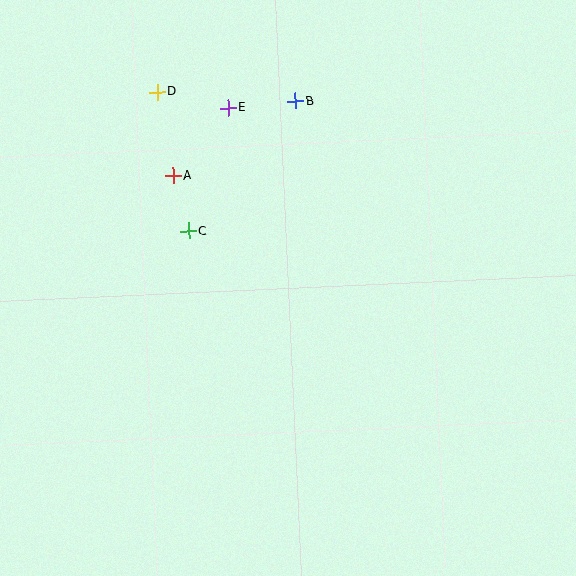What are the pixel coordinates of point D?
Point D is at (158, 92).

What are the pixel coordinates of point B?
Point B is at (295, 101).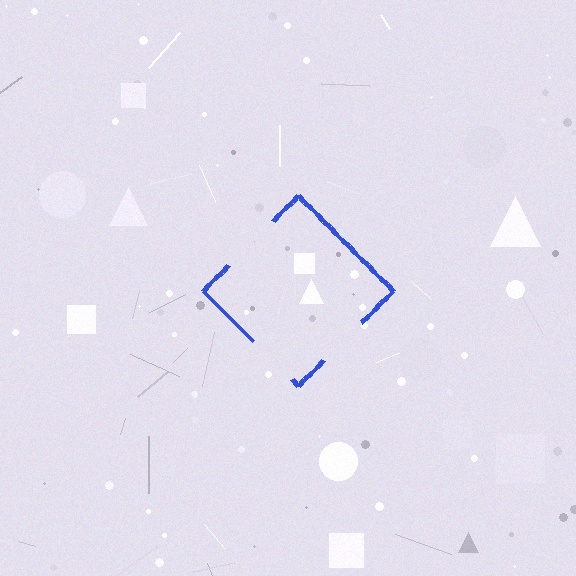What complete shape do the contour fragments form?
The contour fragments form a diamond.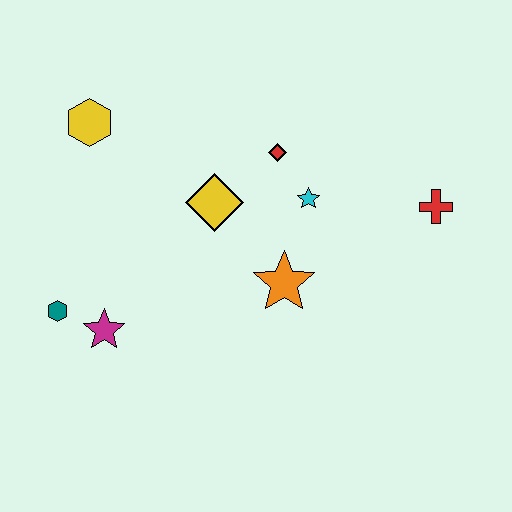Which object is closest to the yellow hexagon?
The yellow diamond is closest to the yellow hexagon.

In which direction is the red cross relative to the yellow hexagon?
The red cross is to the right of the yellow hexagon.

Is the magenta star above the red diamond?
No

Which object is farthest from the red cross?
The teal hexagon is farthest from the red cross.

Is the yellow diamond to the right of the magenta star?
Yes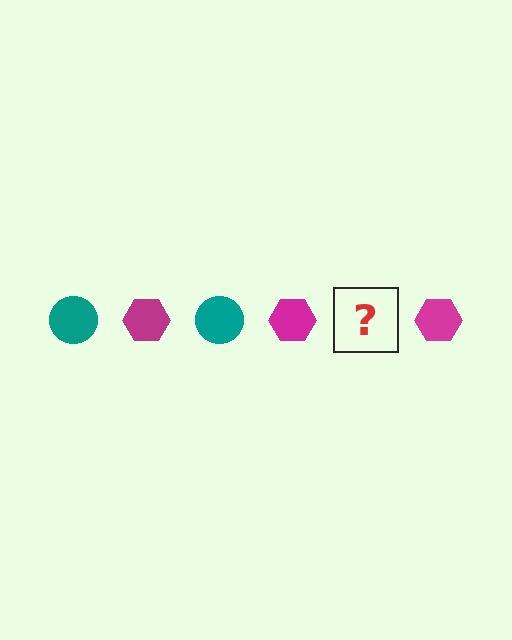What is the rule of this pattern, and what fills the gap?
The rule is that the pattern alternates between teal circle and magenta hexagon. The gap should be filled with a teal circle.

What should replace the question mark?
The question mark should be replaced with a teal circle.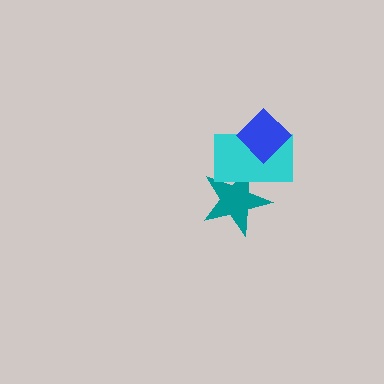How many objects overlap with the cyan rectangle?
2 objects overlap with the cyan rectangle.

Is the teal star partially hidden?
Yes, it is partially covered by another shape.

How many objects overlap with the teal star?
1 object overlaps with the teal star.